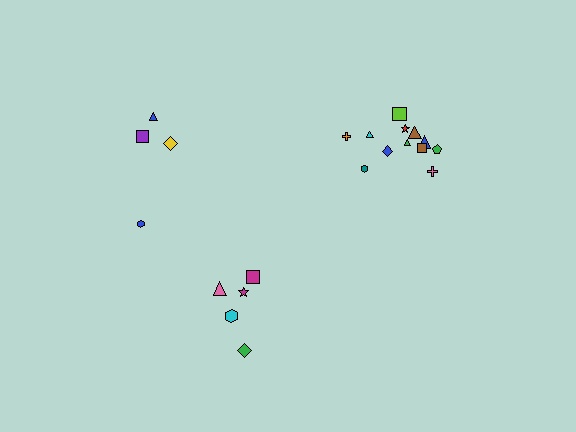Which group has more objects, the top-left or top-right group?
The top-right group.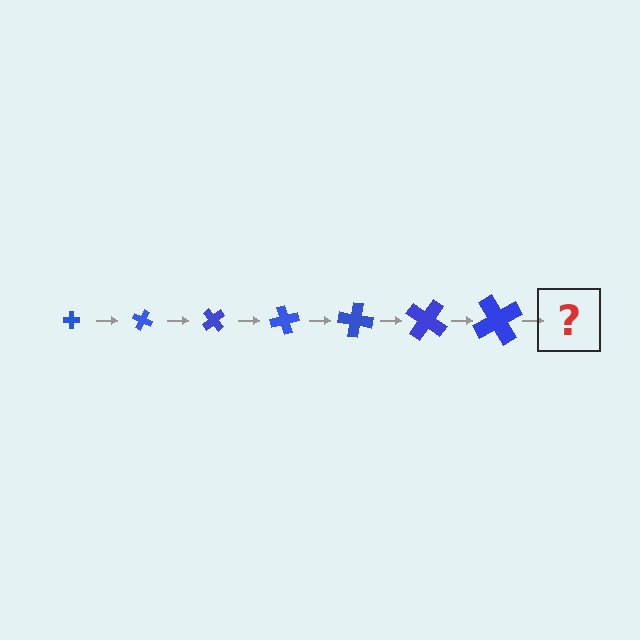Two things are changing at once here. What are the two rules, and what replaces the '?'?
The two rules are that the cross grows larger each step and it rotates 25 degrees each step. The '?' should be a cross, larger than the previous one and rotated 175 degrees from the start.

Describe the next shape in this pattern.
It should be a cross, larger than the previous one and rotated 175 degrees from the start.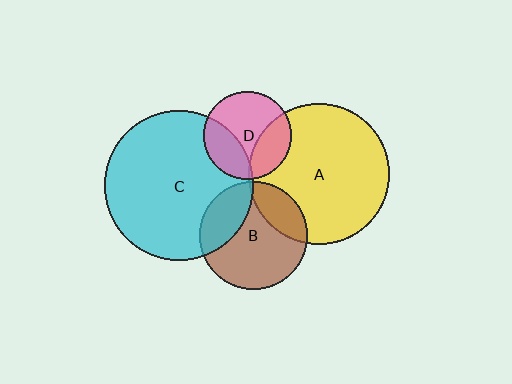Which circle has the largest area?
Circle C (cyan).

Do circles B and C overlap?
Yes.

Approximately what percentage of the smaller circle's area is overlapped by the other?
Approximately 25%.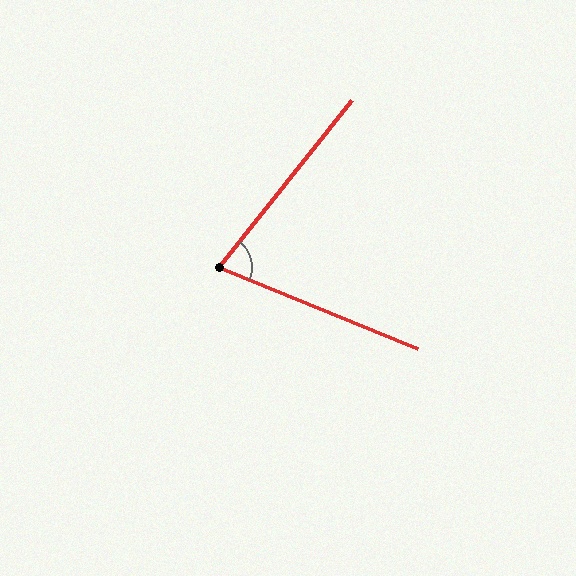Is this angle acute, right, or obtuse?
It is acute.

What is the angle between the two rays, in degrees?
Approximately 74 degrees.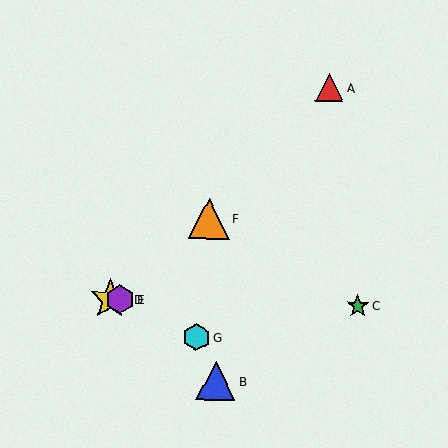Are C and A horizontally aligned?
No, C is at y≈306 and A is at y≈88.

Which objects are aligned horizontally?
Objects C, D, E are aligned horizontally.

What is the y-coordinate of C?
Object C is at y≈306.